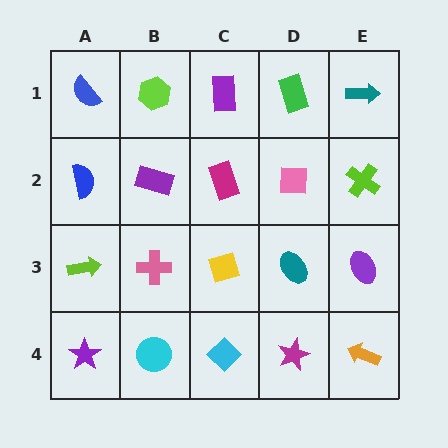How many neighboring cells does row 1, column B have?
3.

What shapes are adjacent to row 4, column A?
A lime arrow (row 3, column A), a cyan circle (row 4, column B).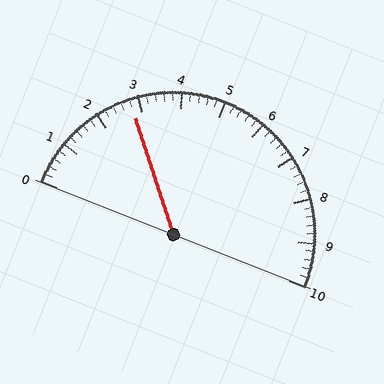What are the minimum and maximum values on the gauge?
The gauge ranges from 0 to 10.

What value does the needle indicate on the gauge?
The needle indicates approximately 2.8.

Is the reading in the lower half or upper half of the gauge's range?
The reading is in the lower half of the range (0 to 10).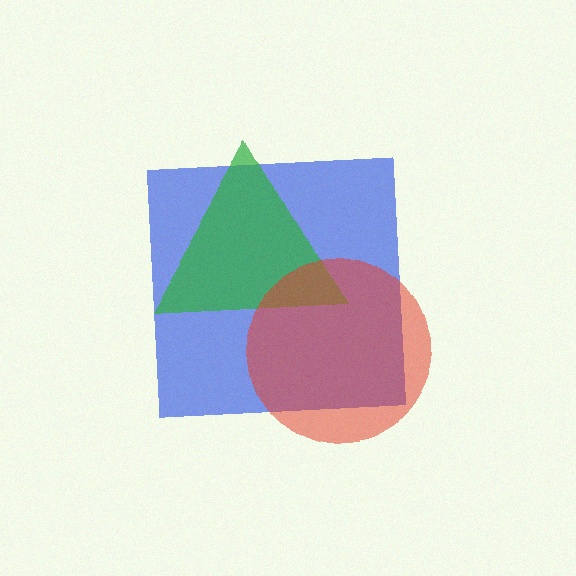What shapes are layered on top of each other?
The layered shapes are: a blue square, a green triangle, a red circle.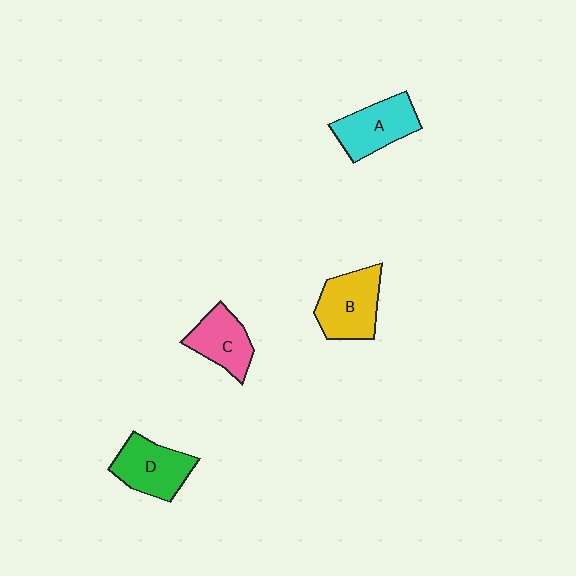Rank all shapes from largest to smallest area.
From largest to smallest: B (yellow), D (green), A (cyan), C (pink).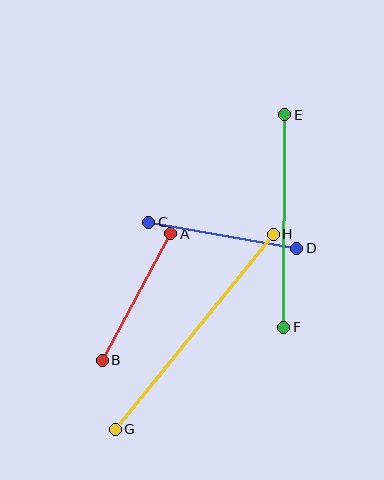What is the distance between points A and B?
The distance is approximately 144 pixels.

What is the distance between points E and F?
The distance is approximately 212 pixels.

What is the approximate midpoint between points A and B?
The midpoint is at approximately (137, 297) pixels.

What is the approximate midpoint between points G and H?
The midpoint is at approximately (194, 332) pixels.